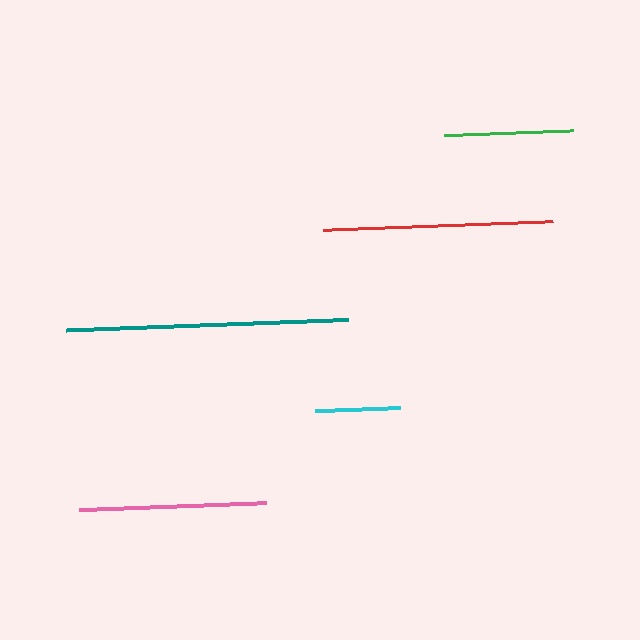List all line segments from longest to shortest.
From longest to shortest: teal, red, pink, green, cyan.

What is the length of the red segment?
The red segment is approximately 230 pixels long.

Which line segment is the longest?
The teal line is the longest at approximately 282 pixels.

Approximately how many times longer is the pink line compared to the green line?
The pink line is approximately 1.5 times the length of the green line.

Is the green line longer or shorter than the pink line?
The pink line is longer than the green line.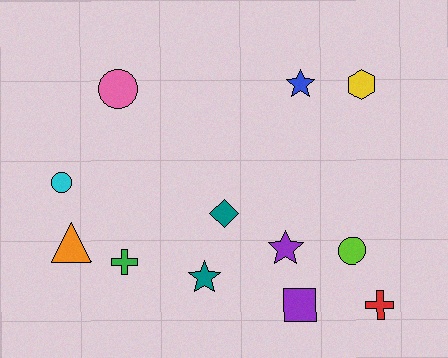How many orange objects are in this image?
There is 1 orange object.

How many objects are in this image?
There are 12 objects.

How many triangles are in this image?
There is 1 triangle.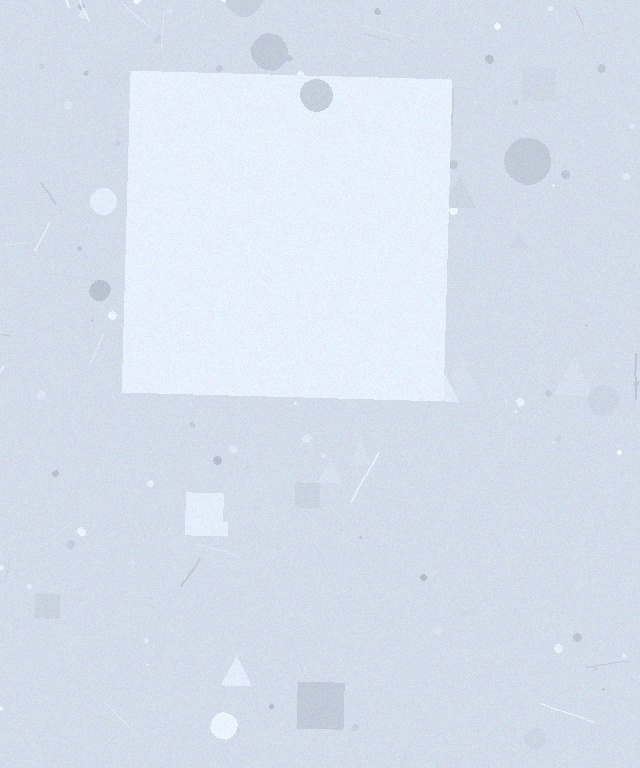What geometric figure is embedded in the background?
A square is embedded in the background.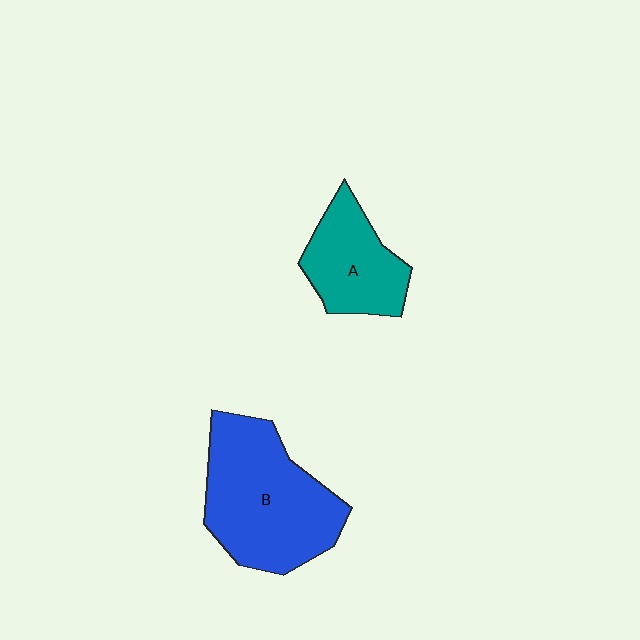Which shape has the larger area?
Shape B (blue).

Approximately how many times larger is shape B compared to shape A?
Approximately 1.7 times.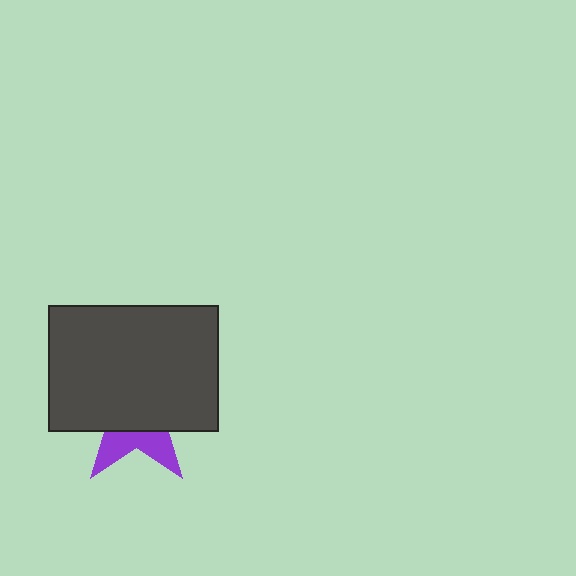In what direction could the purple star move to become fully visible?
The purple star could move down. That would shift it out from behind the dark gray rectangle entirely.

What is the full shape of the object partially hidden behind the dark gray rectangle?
The partially hidden object is a purple star.